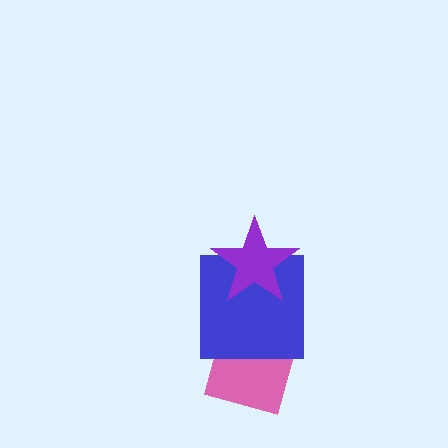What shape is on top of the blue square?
The purple star is on top of the blue square.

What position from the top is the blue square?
The blue square is 2nd from the top.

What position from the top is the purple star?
The purple star is 1st from the top.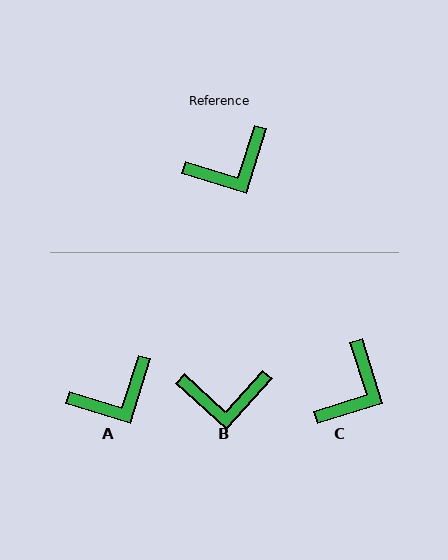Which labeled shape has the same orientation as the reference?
A.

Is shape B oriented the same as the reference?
No, it is off by about 25 degrees.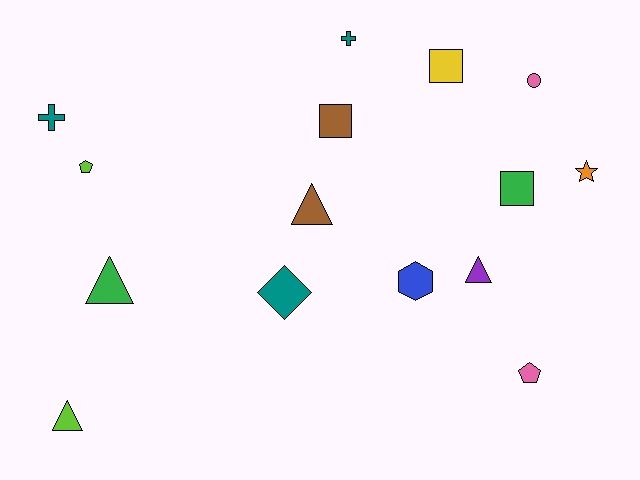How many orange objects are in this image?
There is 1 orange object.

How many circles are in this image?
There is 1 circle.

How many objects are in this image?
There are 15 objects.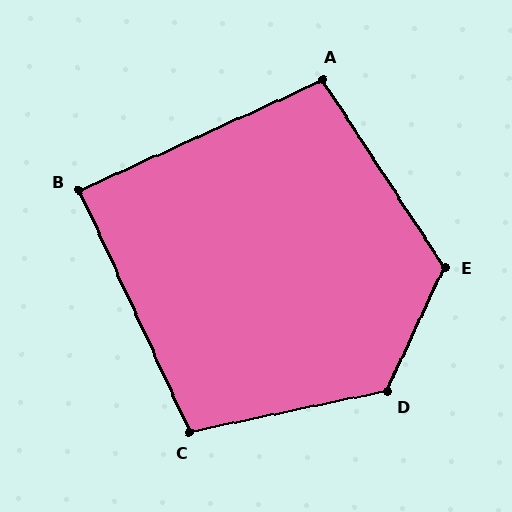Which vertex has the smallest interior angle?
B, at approximately 90 degrees.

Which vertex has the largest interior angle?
D, at approximately 126 degrees.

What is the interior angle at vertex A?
Approximately 98 degrees (obtuse).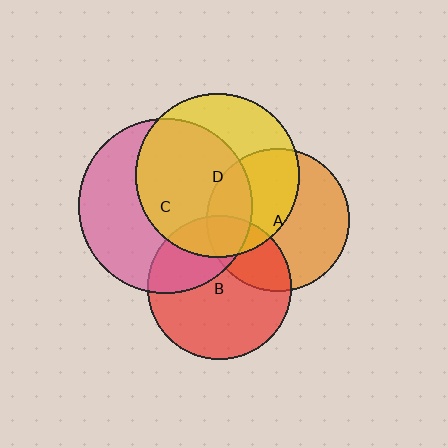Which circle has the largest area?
Circle C (pink).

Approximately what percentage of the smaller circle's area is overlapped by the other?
Approximately 20%.